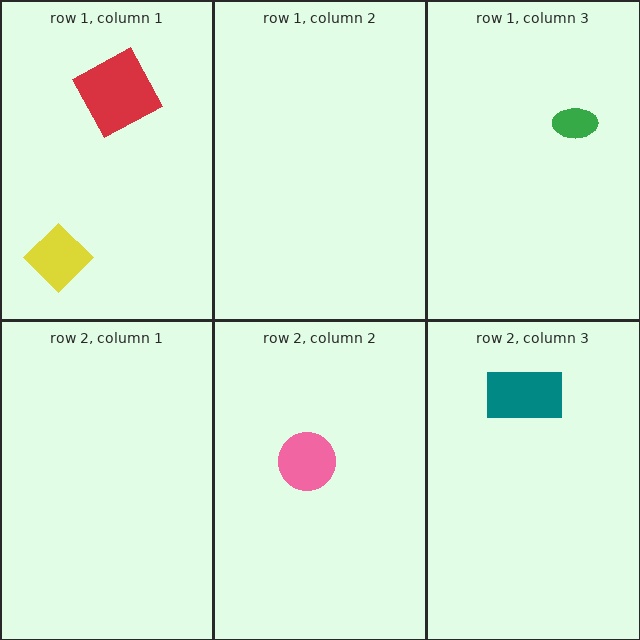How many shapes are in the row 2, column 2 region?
1.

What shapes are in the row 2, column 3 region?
The teal rectangle.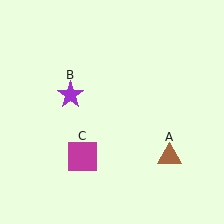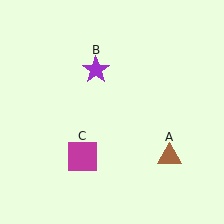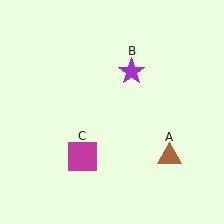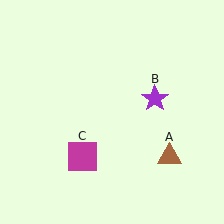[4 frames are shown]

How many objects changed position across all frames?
1 object changed position: purple star (object B).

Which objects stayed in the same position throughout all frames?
Brown triangle (object A) and magenta square (object C) remained stationary.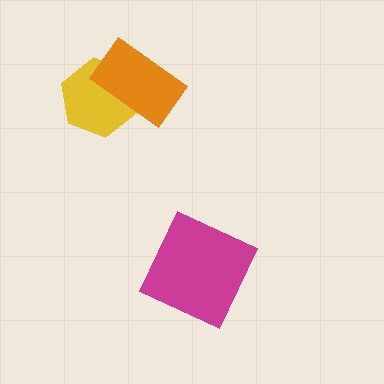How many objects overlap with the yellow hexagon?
1 object overlaps with the yellow hexagon.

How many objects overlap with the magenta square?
0 objects overlap with the magenta square.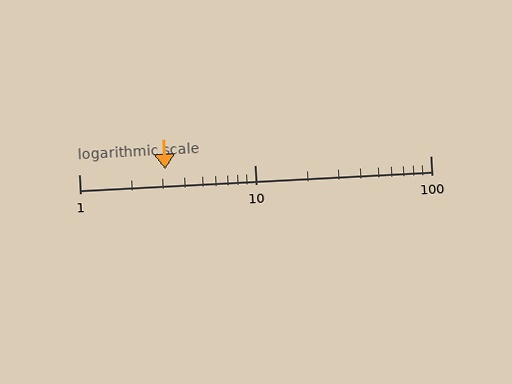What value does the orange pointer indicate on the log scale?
The pointer indicates approximately 3.1.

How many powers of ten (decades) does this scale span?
The scale spans 2 decades, from 1 to 100.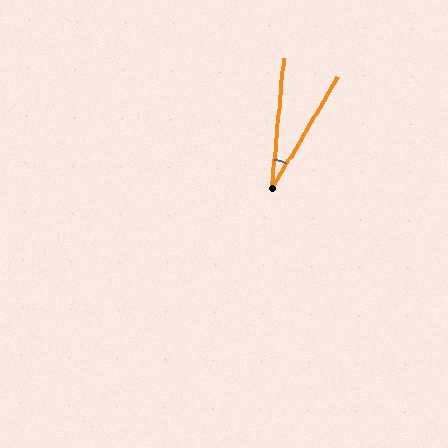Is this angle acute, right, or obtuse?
It is acute.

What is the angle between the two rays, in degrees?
Approximately 25 degrees.